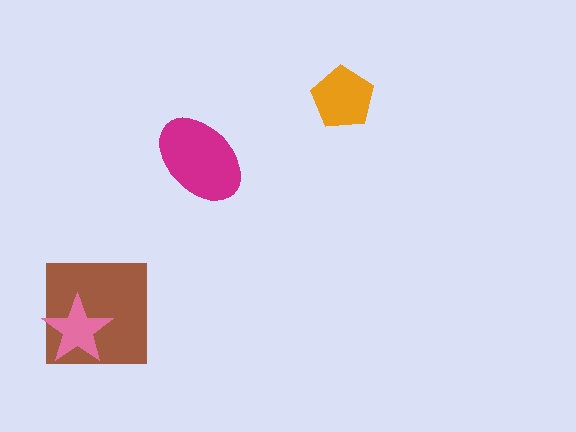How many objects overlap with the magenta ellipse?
0 objects overlap with the magenta ellipse.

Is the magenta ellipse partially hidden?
No, no other shape covers it.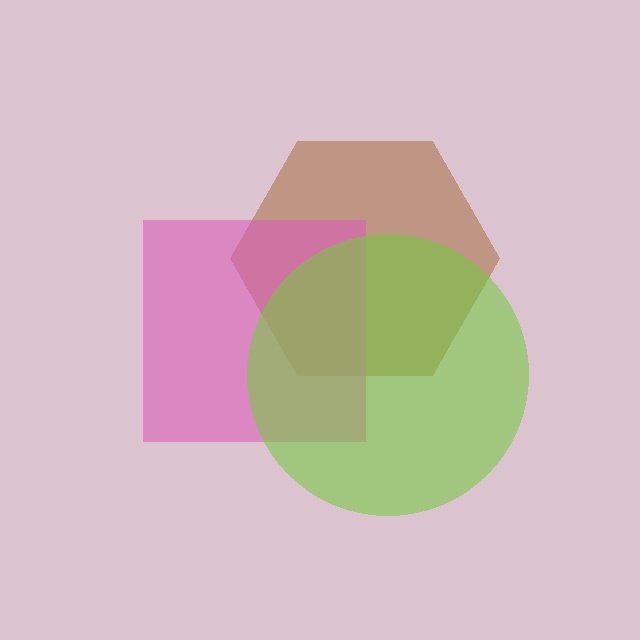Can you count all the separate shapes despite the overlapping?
Yes, there are 3 separate shapes.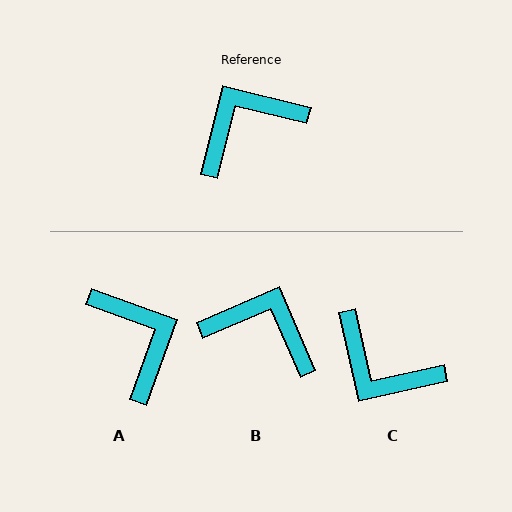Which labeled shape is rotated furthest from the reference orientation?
C, about 116 degrees away.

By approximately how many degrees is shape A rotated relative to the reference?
Approximately 96 degrees clockwise.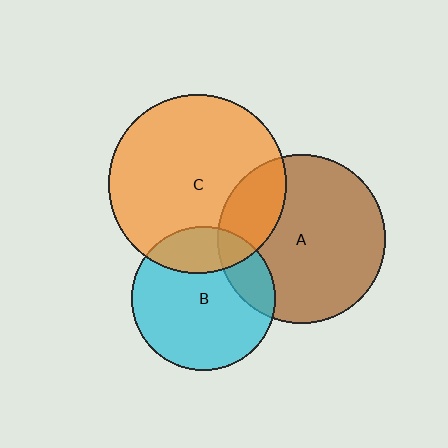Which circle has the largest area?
Circle C (orange).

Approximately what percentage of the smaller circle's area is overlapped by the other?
Approximately 20%.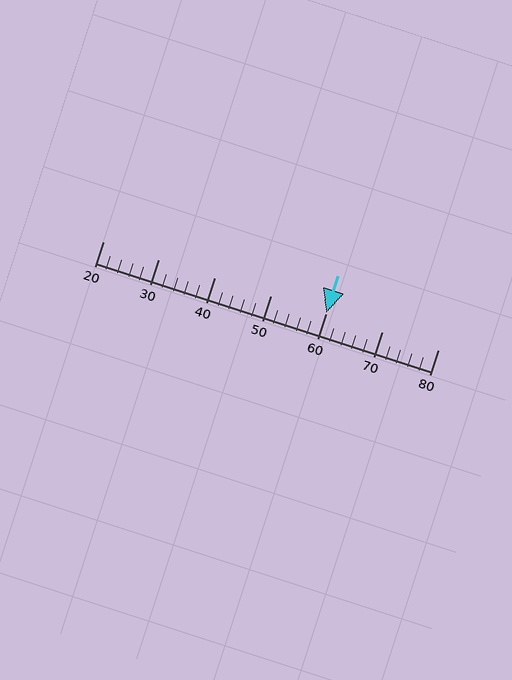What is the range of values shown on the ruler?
The ruler shows values from 20 to 80.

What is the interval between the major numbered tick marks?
The major tick marks are spaced 10 units apart.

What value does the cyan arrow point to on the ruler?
The cyan arrow points to approximately 60.